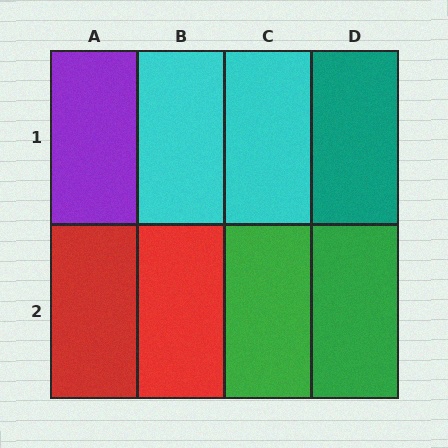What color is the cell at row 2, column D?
Green.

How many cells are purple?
1 cell is purple.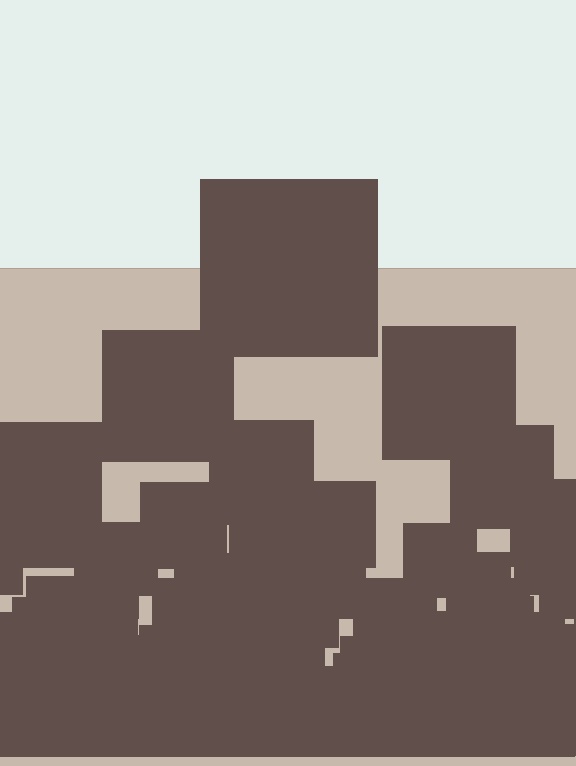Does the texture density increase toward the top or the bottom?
Density increases toward the bottom.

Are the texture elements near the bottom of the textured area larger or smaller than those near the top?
Smaller. The gradient is inverted — elements near the bottom are smaller and denser.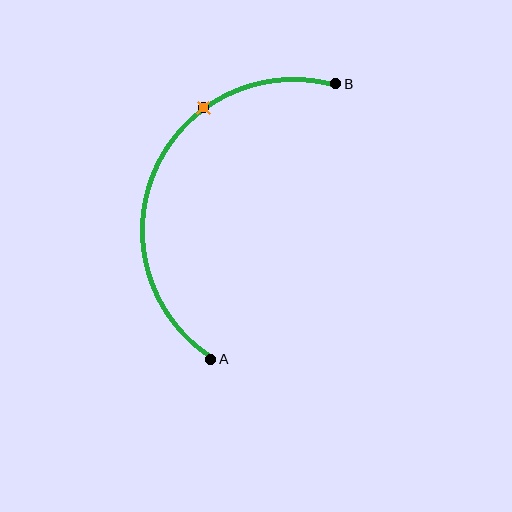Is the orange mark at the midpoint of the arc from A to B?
No. The orange mark lies on the arc but is closer to endpoint B. The arc midpoint would be at the point on the curve equidistant along the arc from both A and B.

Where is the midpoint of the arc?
The arc midpoint is the point on the curve farthest from the straight line joining A and B. It sits to the left of that line.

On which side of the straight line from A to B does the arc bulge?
The arc bulges to the left of the straight line connecting A and B.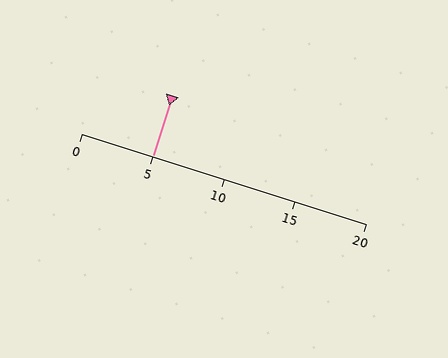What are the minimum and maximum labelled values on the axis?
The axis runs from 0 to 20.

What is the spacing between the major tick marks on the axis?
The major ticks are spaced 5 apart.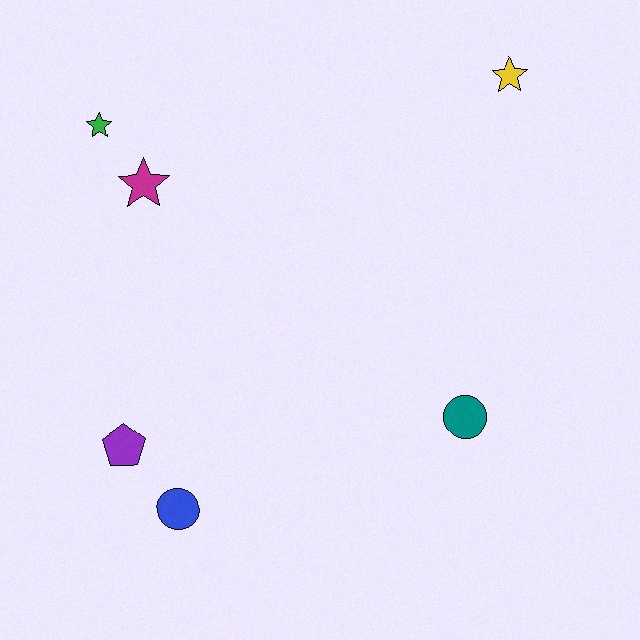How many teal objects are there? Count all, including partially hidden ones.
There is 1 teal object.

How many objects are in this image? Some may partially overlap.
There are 6 objects.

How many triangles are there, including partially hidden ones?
There are no triangles.